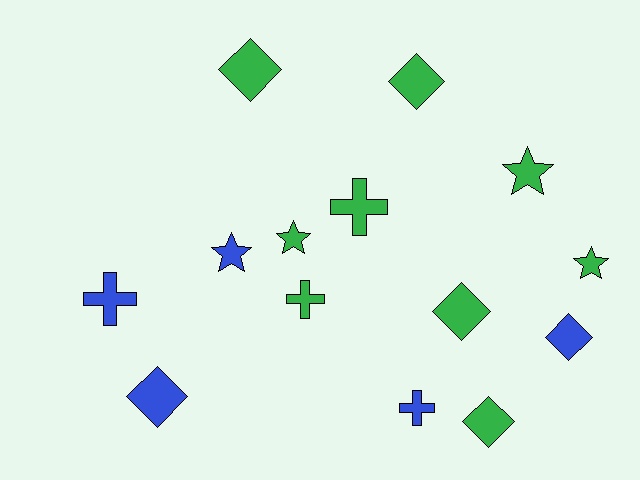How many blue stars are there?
There is 1 blue star.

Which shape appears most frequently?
Diamond, with 6 objects.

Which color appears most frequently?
Green, with 9 objects.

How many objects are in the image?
There are 14 objects.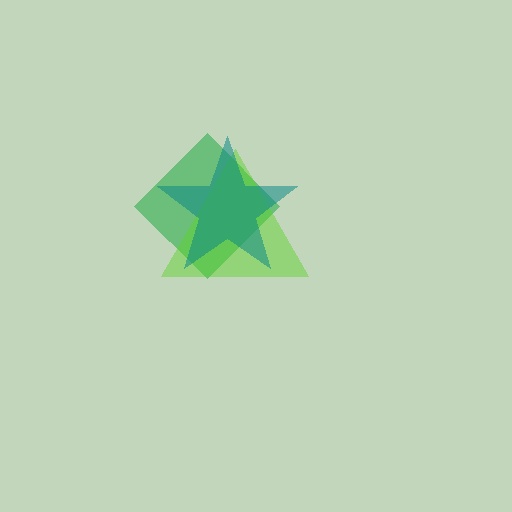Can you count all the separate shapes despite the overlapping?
Yes, there are 3 separate shapes.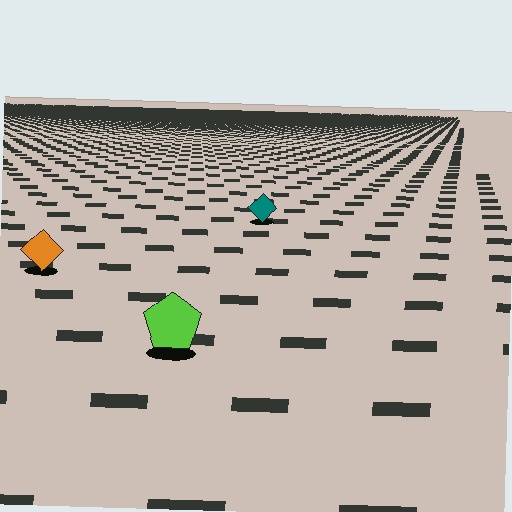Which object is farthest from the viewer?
The teal diamond is farthest from the viewer. It appears smaller and the ground texture around it is denser.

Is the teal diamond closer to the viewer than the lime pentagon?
No. The lime pentagon is closer — you can tell from the texture gradient: the ground texture is coarser near it.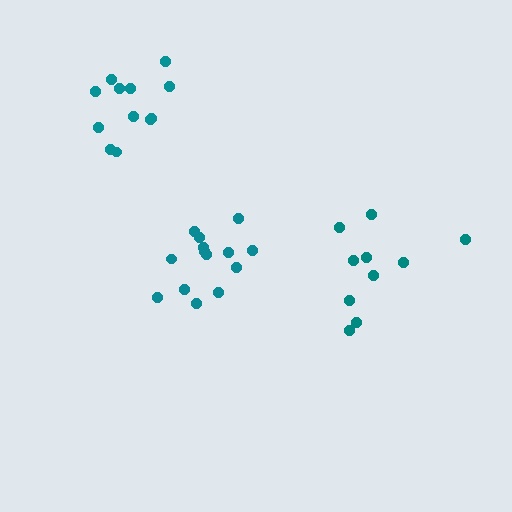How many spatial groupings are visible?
There are 3 spatial groupings.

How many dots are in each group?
Group 1: 12 dots, Group 2: 14 dots, Group 3: 10 dots (36 total).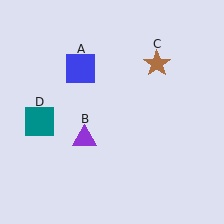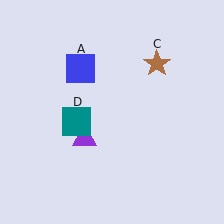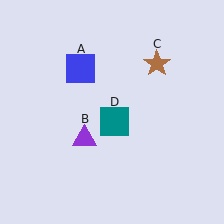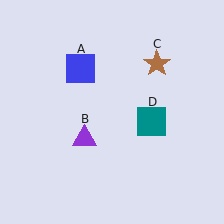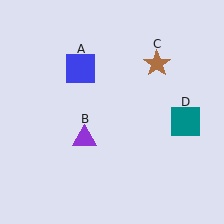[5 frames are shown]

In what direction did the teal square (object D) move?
The teal square (object D) moved right.